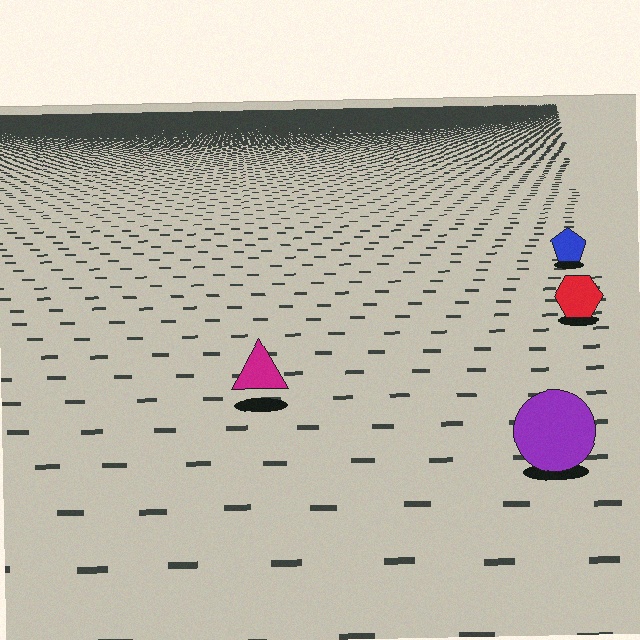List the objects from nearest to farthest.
From nearest to farthest: the purple circle, the magenta triangle, the red hexagon, the blue pentagon.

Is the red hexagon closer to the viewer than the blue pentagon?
Yes. The red hexagon is closer — you can tell from the texture gradient: the ground texture is coarser near it.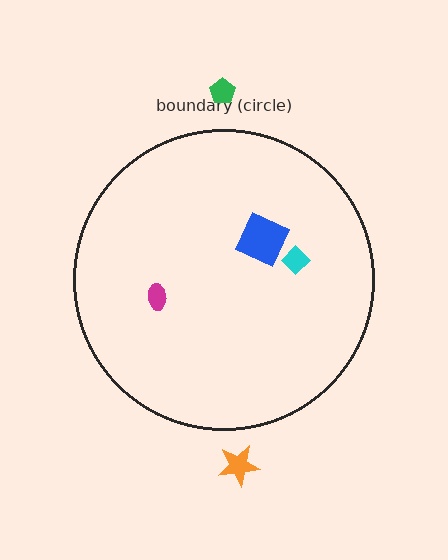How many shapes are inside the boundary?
3 inside, 2 outside.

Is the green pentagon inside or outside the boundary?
Outside.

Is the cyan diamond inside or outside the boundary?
Inside.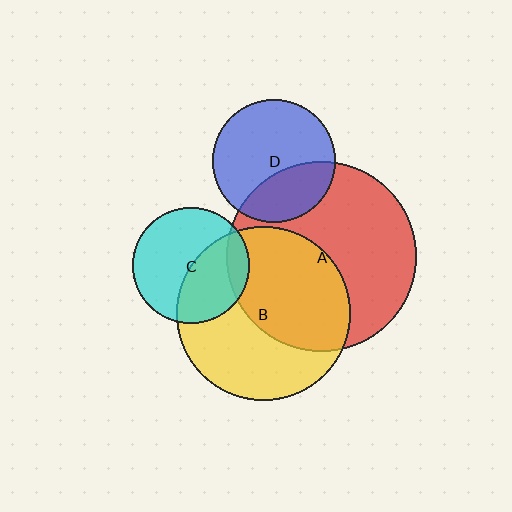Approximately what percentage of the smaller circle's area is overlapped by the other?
Approximately 45%.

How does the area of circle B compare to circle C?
Approximately 2.3 times.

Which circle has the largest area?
Circle A (red).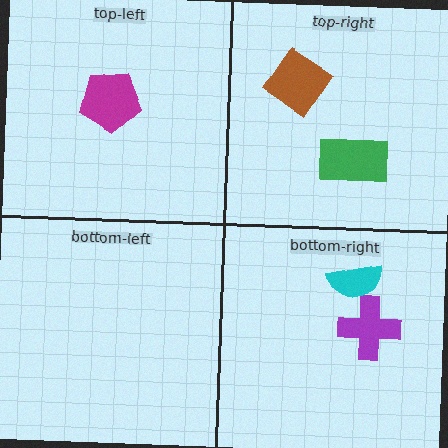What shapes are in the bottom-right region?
The purple cross, the cyan semicircle.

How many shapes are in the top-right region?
2.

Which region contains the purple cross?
The bottom-right region.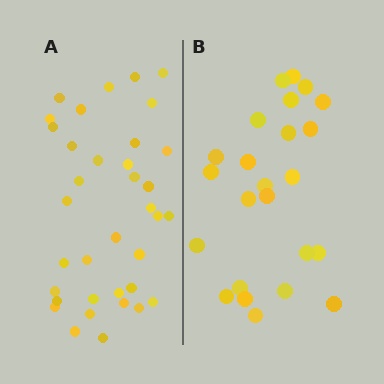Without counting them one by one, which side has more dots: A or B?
Region A (the left region) has more dots.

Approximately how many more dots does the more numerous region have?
Region A has roughly 12 or so more dots than region B.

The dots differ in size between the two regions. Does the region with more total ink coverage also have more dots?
No. Region B has more total ink coverage because its dots are larger, but region A actually contains more individual dots. Total area can be misleading — the number of items is what matters here.